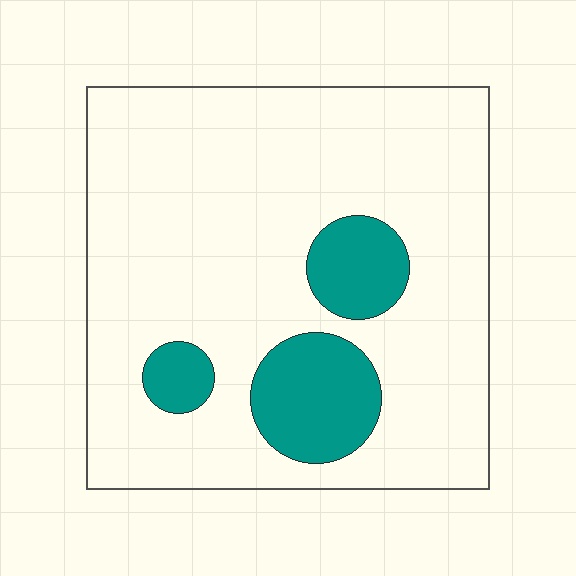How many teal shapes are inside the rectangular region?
3.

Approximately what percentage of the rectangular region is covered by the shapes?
Approximately 15%.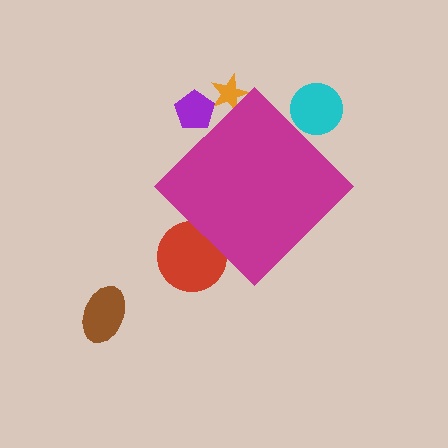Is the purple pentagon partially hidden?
Yes, the purple pentagon is partially hidden behind the magenta diamond.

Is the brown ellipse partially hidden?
No, the brown ellipse is fully visible.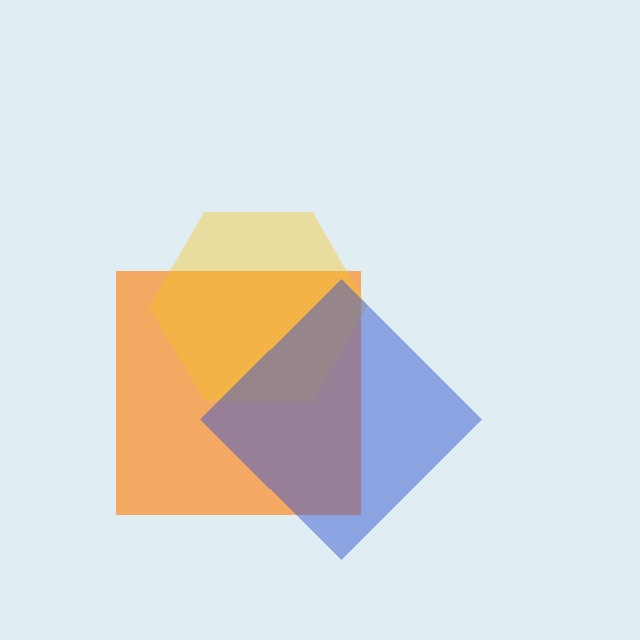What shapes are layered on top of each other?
The layered shapes are: an orange square, a yellow hexagon, a blue diamond.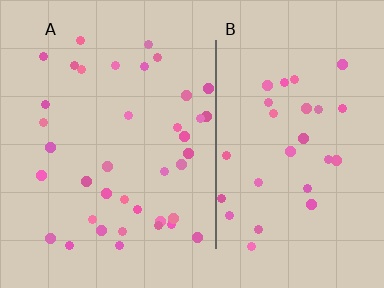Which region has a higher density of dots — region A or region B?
A (the left).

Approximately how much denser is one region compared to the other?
Approximately 1.3× — region A over region B.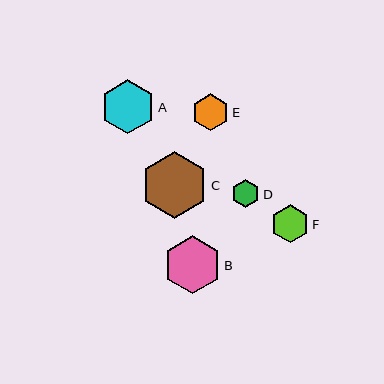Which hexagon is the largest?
Hexagon C is the largest with a size of approximately 67 pixels.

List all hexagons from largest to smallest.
From largest to smallest: C, B, A, F, E, D.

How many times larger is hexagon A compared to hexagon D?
Hexagon A is approximately 1.9 times the size of hexagon D.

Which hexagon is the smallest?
Hexagon D is the smallest with a size of approximately 28 pixels.